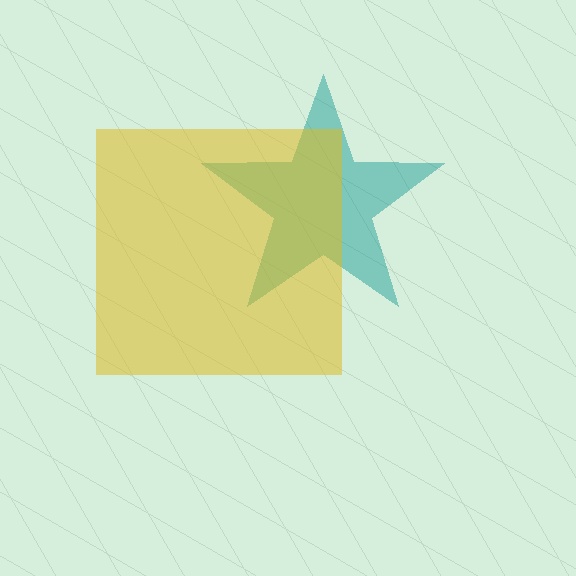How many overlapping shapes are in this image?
There are 2 overlapping shapes in the image.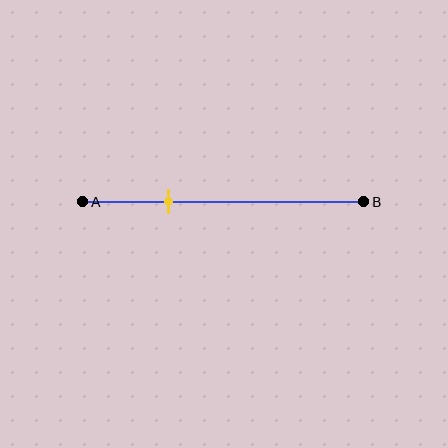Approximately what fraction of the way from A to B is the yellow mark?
The yellow mark is approximately 30% of the way from A to B.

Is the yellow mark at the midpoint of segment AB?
No, the mark is at about 30% from A, not at the 50% midpoint.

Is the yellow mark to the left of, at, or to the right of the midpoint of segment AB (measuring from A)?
The yellow mark is to the left of the midpoint of segment AB.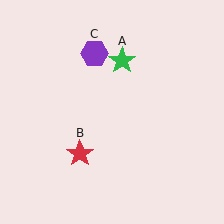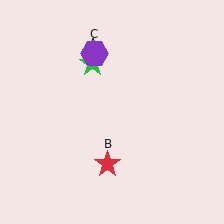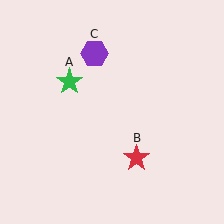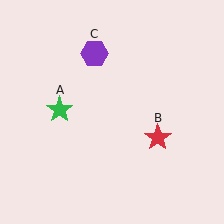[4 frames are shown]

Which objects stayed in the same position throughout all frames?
Purple hexagon (object C) remained stationary.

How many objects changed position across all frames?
2 objects changed position: green star (object A), red star (object B).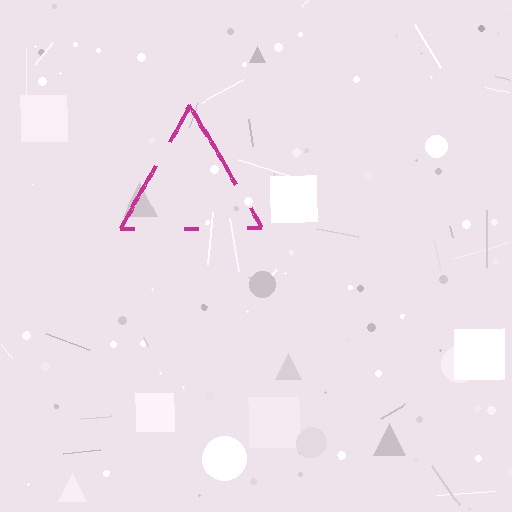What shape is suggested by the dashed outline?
The dashed outline suggests a triangle.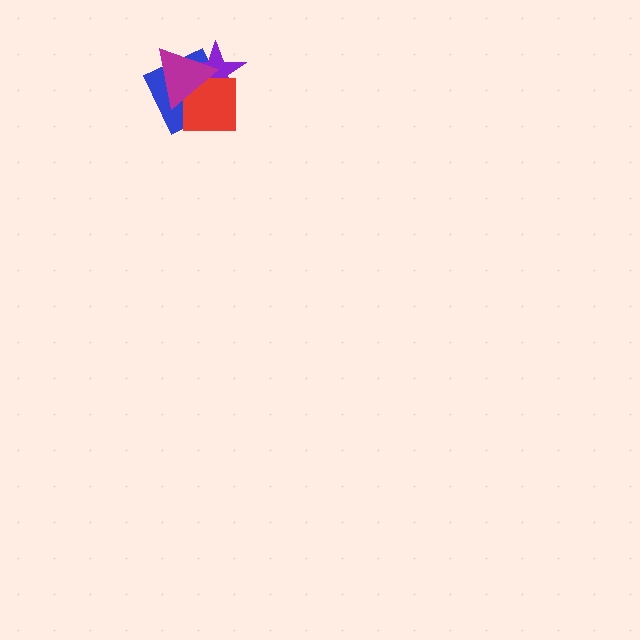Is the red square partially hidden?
Yes, it is partially covered by another shape.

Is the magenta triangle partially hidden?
No, no other shape covers it.